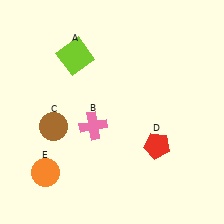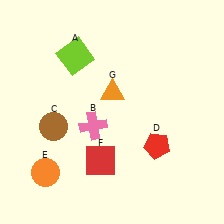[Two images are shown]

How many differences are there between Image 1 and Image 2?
There are 2 differences between the two images.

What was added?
A red square (F), an orange triangle (G) were added in Image 2.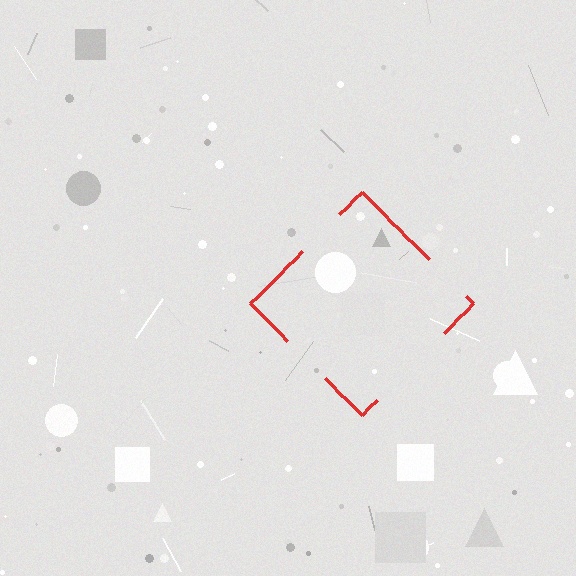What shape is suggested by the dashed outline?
The dashed outline suggests a diamond.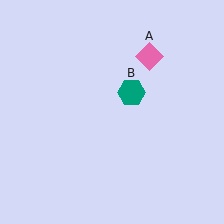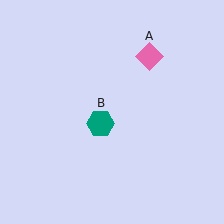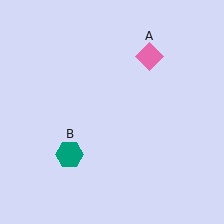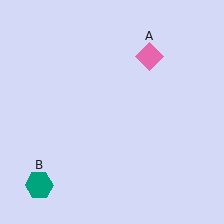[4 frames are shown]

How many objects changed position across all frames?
1 object changed position: teal hexagon (object B).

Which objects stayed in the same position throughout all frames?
Pink diamond (object A) remained stationary.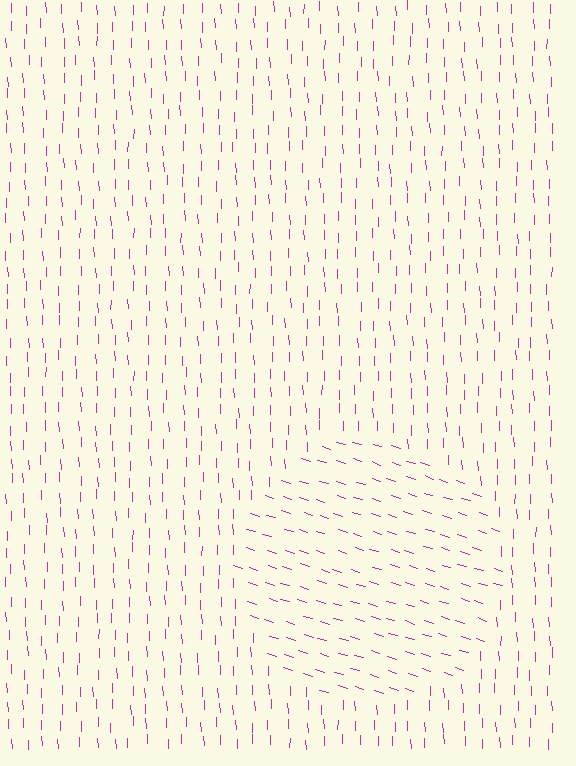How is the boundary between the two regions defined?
The boundary is defined purely by a change in line orientation (approximately 71 degrees difference). All lines are the same color and thickness.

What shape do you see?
I see a circle.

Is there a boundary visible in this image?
Yes, there is a texture boundary formed by a change in line orientation.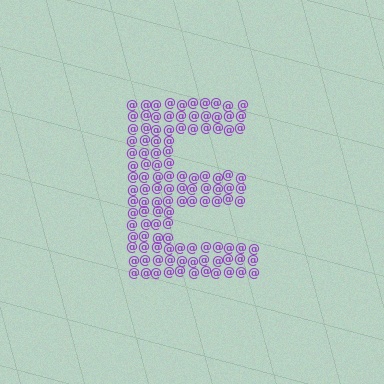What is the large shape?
The large shape is the letter E.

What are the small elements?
The small elements are at signs.